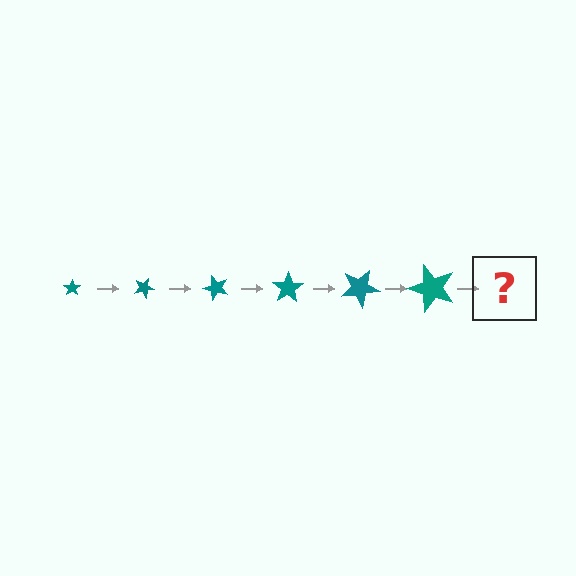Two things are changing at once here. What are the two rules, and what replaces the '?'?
The two rules are that the star grows larger each step and it rotates 25 degrees each step. The '?' should be a star, larger than the previous one and rotated 150 degrees from the start.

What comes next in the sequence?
The next element should be a star, larger than the previous one and rotated 150 degrees from the start.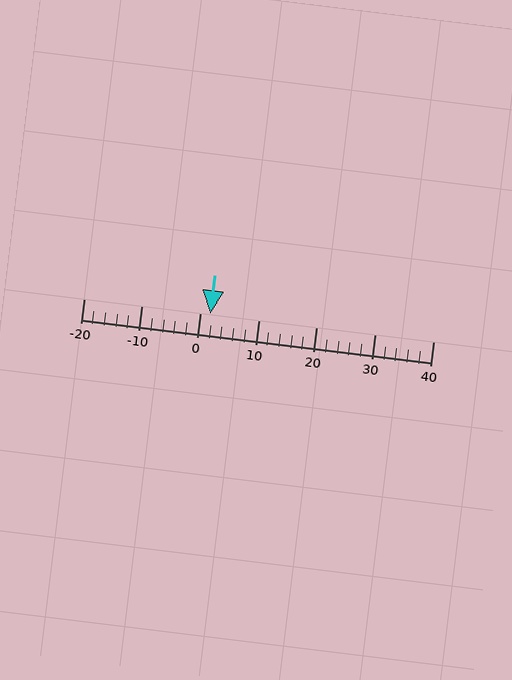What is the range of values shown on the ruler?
The ruler shows values from -20 to 40.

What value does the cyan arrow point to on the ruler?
The cyan arrow points to approximately 2.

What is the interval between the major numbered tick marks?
The major tick marks are spaced 10 units apart.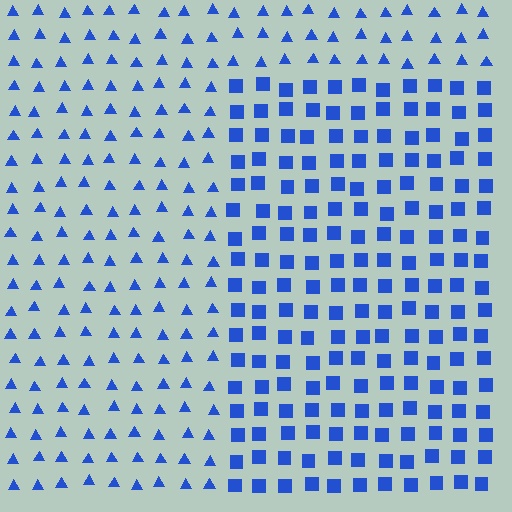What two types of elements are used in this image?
The image uses squares inside the rectangle region and triangles outside it.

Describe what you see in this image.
The image is filled with small blue elements arranged in a uniform grid. A rectangle-shaped region contains squares, while the surrounding area contains triangles. The boundary is defined purely by the change in element shape.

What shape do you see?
I see a rectangle.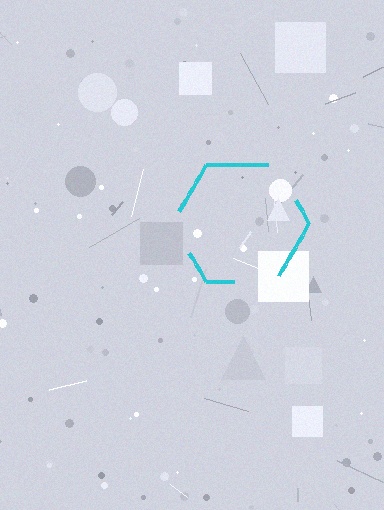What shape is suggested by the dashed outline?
The dashed outline suggests a hexagon.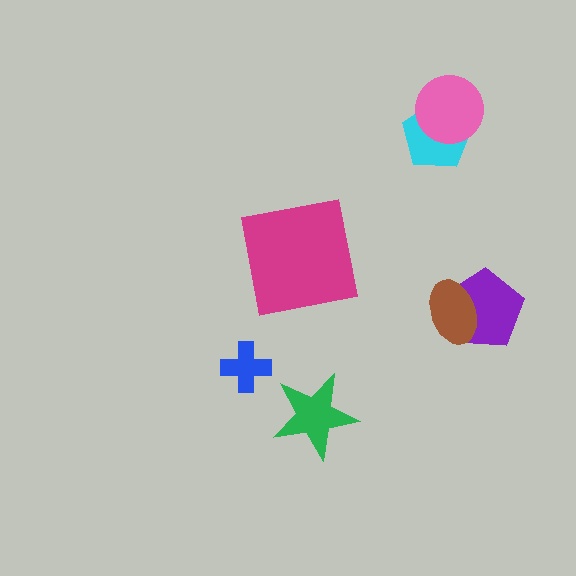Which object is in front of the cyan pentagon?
The pink circle is in front of the cyan pentagon.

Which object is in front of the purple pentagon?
The brown ellipse is in front of the purple pentagon.